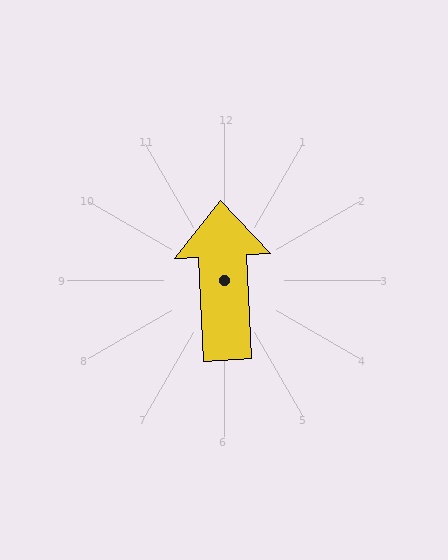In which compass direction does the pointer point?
North.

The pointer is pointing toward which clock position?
Roughly 12 o'clock.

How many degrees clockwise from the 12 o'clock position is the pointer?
Approximately 357 degrees.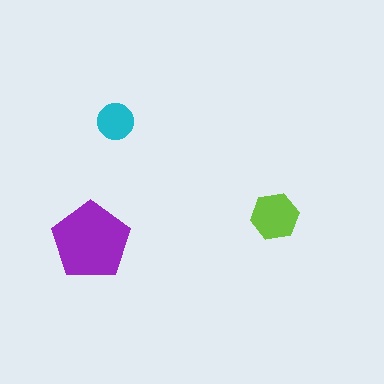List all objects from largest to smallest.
The purple pentagon, the lime hexagon, the cyan circle.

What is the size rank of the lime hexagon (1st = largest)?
2nd.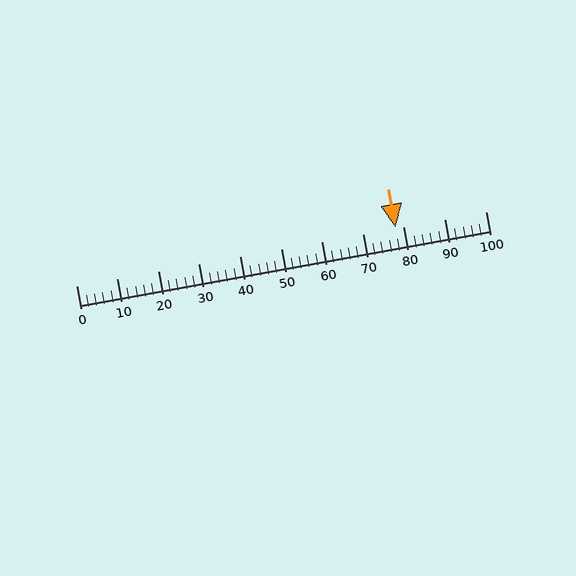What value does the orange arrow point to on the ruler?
The orange arrow points to approximately 78.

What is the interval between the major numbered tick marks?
The major tick marks are spaced 10 units apart.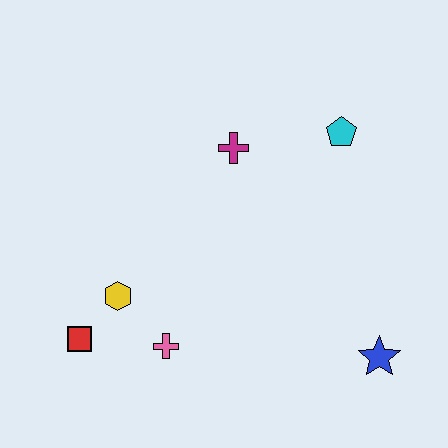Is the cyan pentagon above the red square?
Yes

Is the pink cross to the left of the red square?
No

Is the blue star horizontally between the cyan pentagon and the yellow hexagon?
No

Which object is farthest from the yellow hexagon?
The cyan pentagon is farthest from the yellow hexagon.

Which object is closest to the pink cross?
The yellow hexagon is closest to the pink cross.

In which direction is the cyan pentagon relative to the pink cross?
The cyan pentagon is above the pink cross.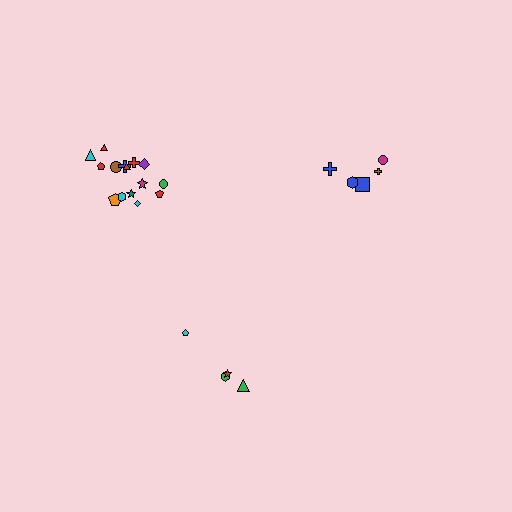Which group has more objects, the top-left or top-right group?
The top-left group.